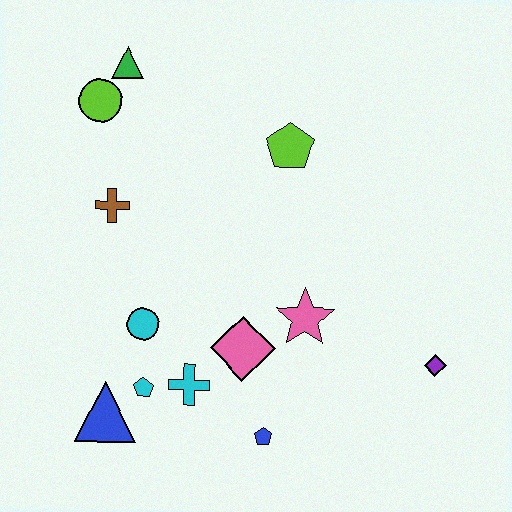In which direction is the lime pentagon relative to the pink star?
The lime pentagon is above the pink star.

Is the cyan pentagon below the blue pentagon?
No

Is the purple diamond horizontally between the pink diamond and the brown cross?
No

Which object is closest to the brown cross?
The lime circle is closest to the brown cross.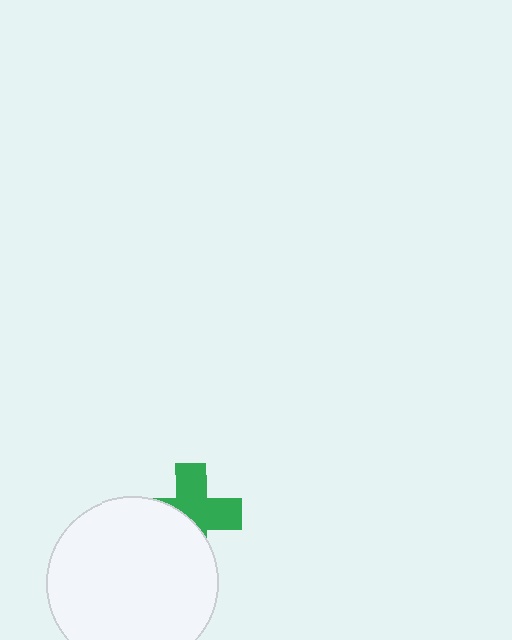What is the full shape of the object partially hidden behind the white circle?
The partially hidden object is a green cross.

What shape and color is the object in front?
The object in front is a white circle.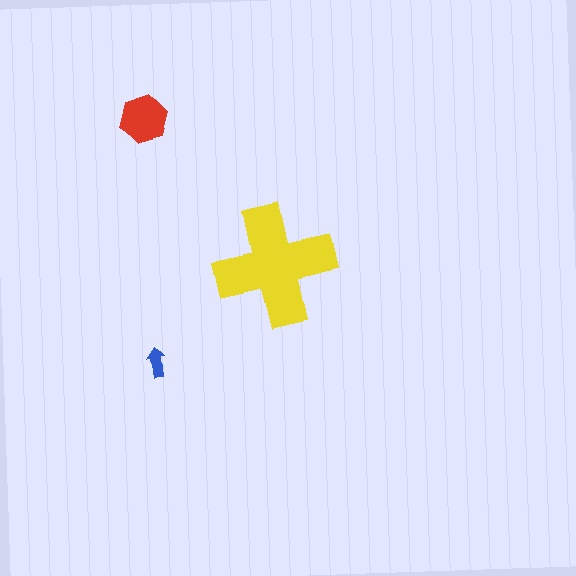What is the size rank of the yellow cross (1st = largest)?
1st.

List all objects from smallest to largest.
The blue arrow, the red hexagon, the yellow cross.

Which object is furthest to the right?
The yellow cross is rightmost.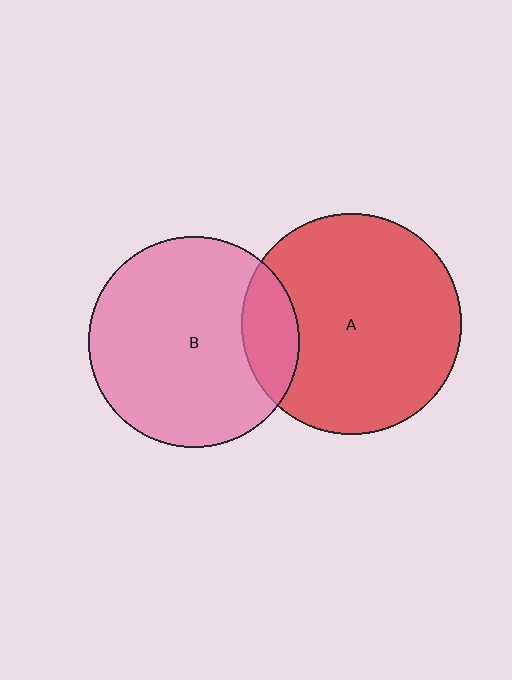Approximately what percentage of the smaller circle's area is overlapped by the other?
Approximately 15%.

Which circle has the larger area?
Circle A (red).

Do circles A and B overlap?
Yes.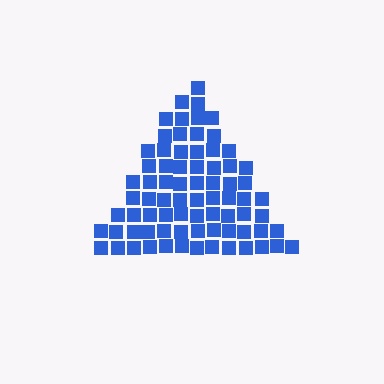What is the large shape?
The large shape is a triangle.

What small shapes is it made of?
It is made of small squares.